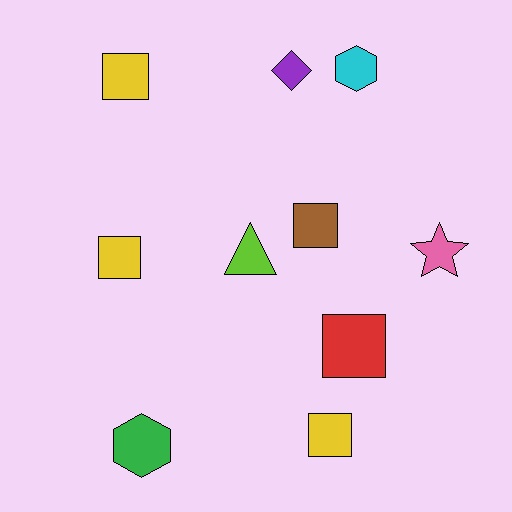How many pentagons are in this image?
There are no pentagons.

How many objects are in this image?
There are 10 objects.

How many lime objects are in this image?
There is 1 lime object.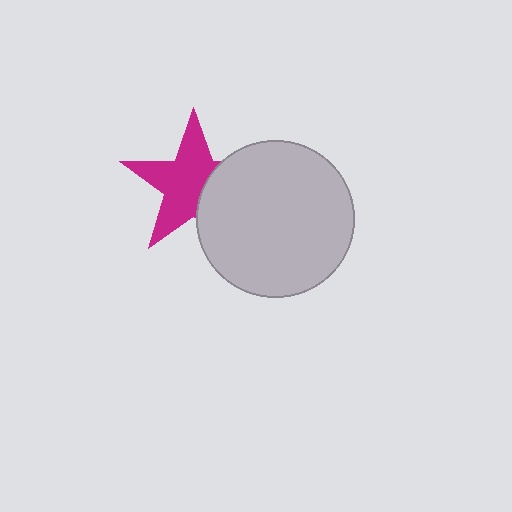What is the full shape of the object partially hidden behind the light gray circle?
The partially hidden object is a magenta star.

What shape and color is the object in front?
The object in front is a light gray circle.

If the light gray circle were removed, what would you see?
You would see the complete magenta star.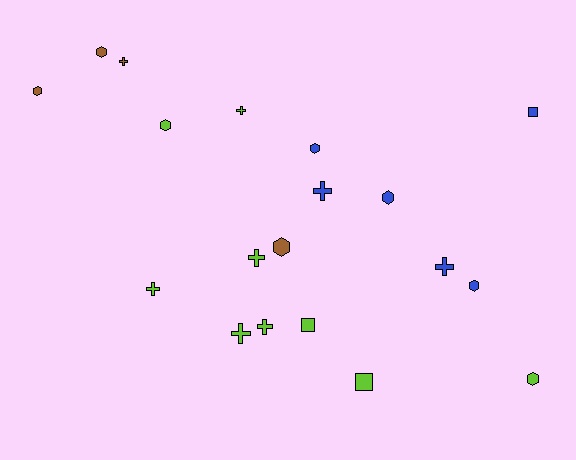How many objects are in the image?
There are 19 objects.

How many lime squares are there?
There are 2 lime squares.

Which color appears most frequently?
Lime, with 9 objects.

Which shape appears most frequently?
Hexagon, with 8 objects.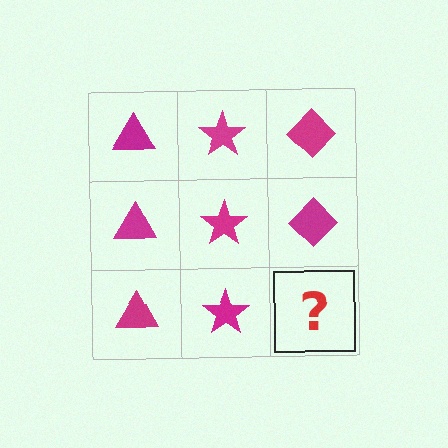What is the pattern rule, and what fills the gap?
The rule is that each column has a consistent shape. The gap should be filled with a magenta diamond.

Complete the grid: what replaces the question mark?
The question mark should be replaced with a magenta diamond.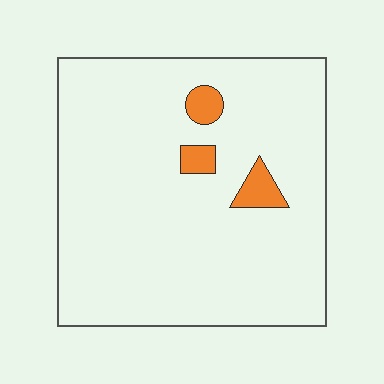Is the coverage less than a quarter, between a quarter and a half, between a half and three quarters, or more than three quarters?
Less than a quarter.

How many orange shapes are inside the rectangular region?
3.